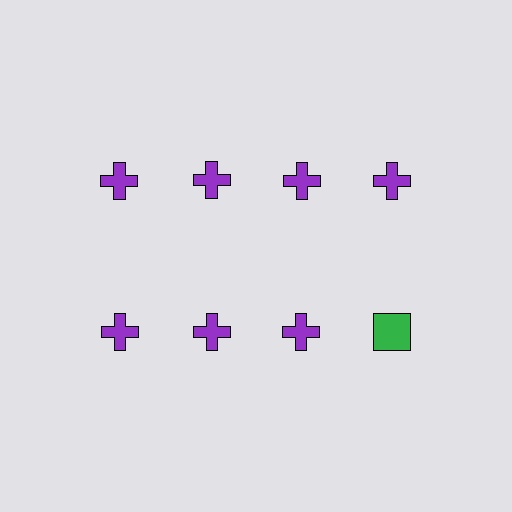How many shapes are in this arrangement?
There are 8 shapes arranged in a grid pattern.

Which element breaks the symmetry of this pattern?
The green square in the second row, second from right column breaks the symmetry. All other shapes are purple crosses.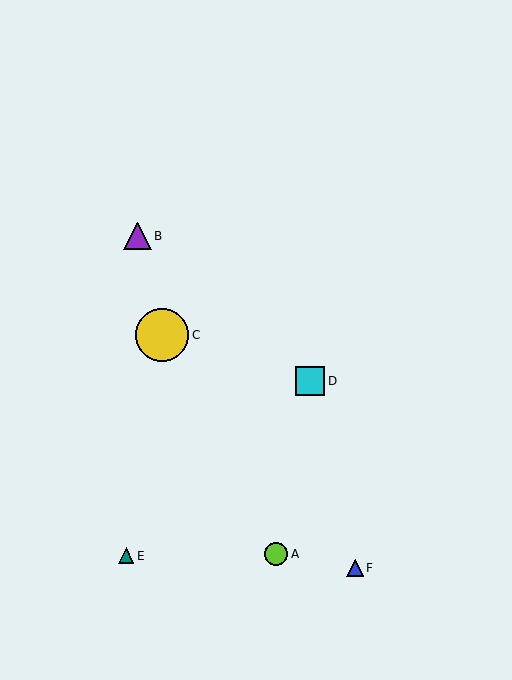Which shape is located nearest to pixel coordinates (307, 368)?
The cyan square (labeled D) at (310, 381) is nearest to that location.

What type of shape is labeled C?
Shape C is a yellow circle.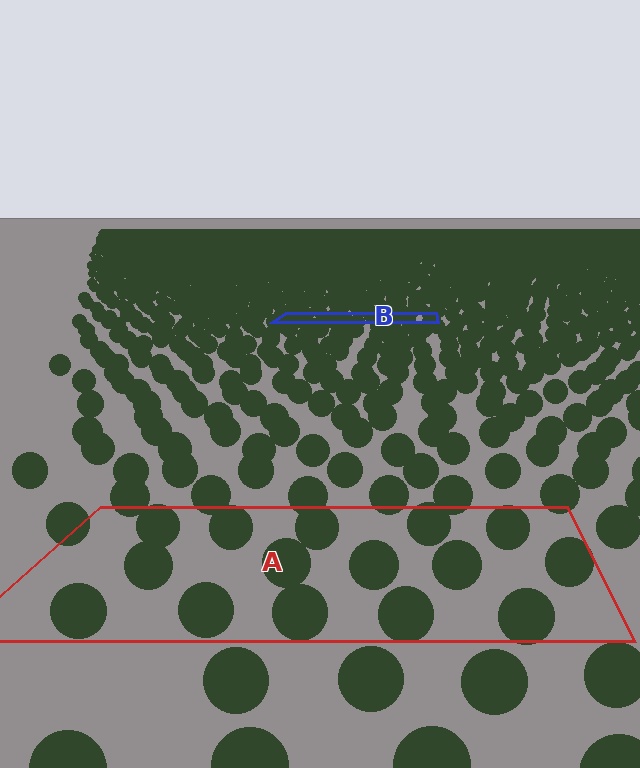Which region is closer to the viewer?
Region A is closer. The texture elements there are larger and more spread out.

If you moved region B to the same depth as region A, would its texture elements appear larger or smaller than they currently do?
They would appear larger. At a closer depth, the same texture elements are projected at a bigger on-screen size.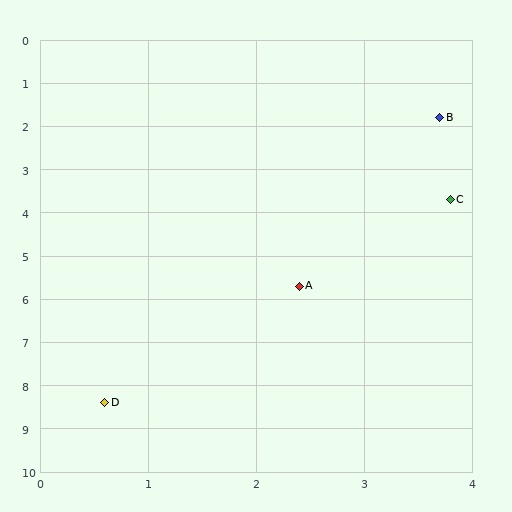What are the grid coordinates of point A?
Point A is at approximately (2.4, 5.7).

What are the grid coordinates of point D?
Point D is at approximately (0.6, 8.4).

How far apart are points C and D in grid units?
Points C and D are about 5.7 grid units apart.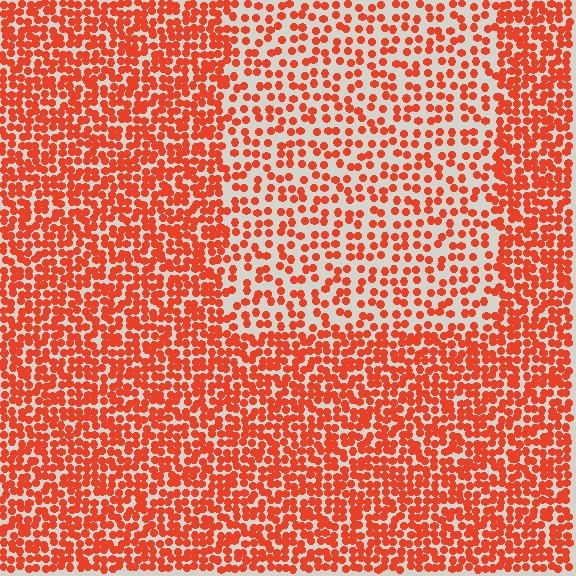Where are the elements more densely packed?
The elements are more densely packed outside the rectangle boundary.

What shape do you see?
I see a rectangle.